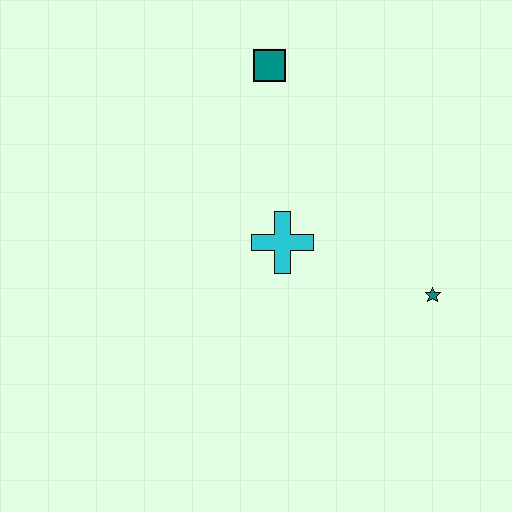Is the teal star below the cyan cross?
Yes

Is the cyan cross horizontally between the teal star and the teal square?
Yes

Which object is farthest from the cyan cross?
The teal square is farthest from the cyan cross.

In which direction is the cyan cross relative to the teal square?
The cyan cross is below the teal square.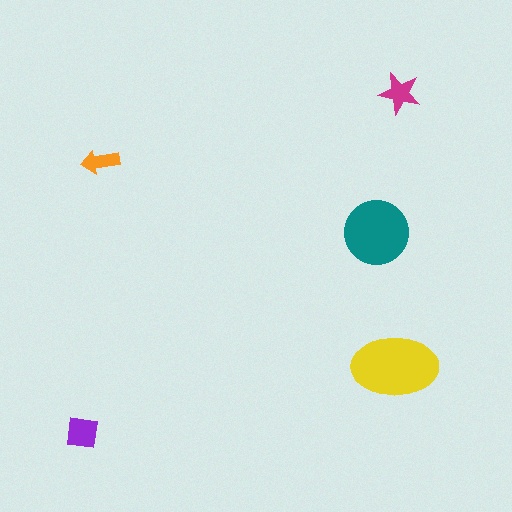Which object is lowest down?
The purple square is bottommost.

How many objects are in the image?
There are 5 objects in the image.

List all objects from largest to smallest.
The yellow ellipse, the teal circle, the purple square, the magenta star, the orange arrow.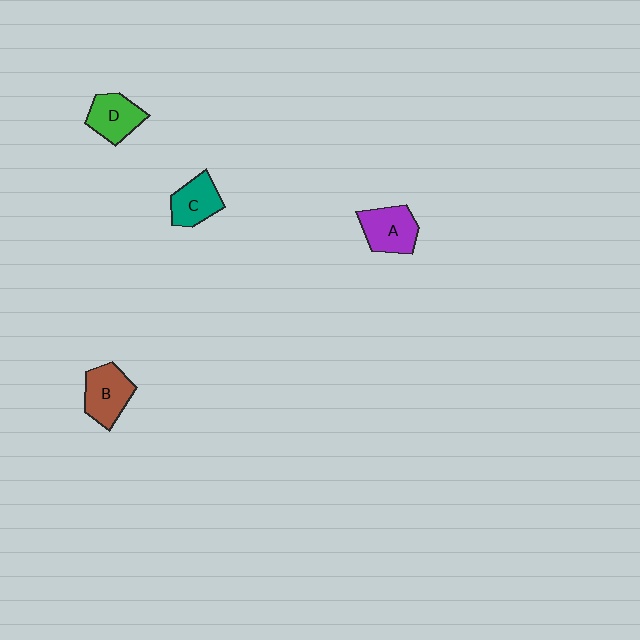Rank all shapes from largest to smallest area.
From largest to smallest: B (brown), A (purple), D (green), C (teal).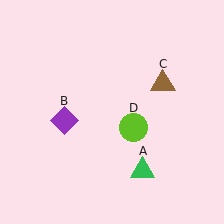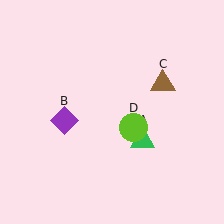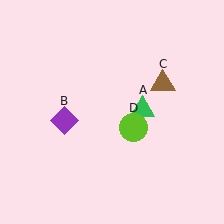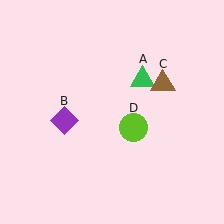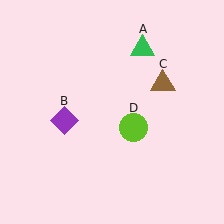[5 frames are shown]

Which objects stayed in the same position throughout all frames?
Purple diamond (object B) and brown triangle (object C) and lime circle (object D) remained stationary.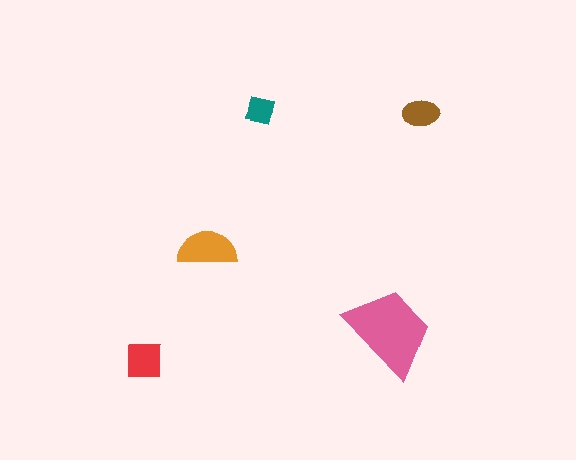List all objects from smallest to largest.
The teal square, the brown ellipse, the red square, the orange semicircle, the pink trapezoid.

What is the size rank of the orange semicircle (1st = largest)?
2nd.